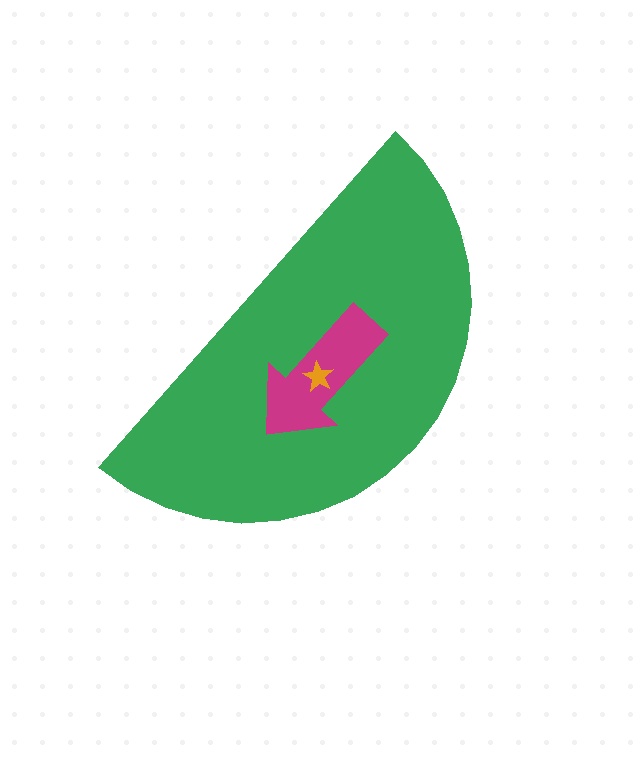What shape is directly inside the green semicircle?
The magenta arrow.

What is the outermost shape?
The green semicircle.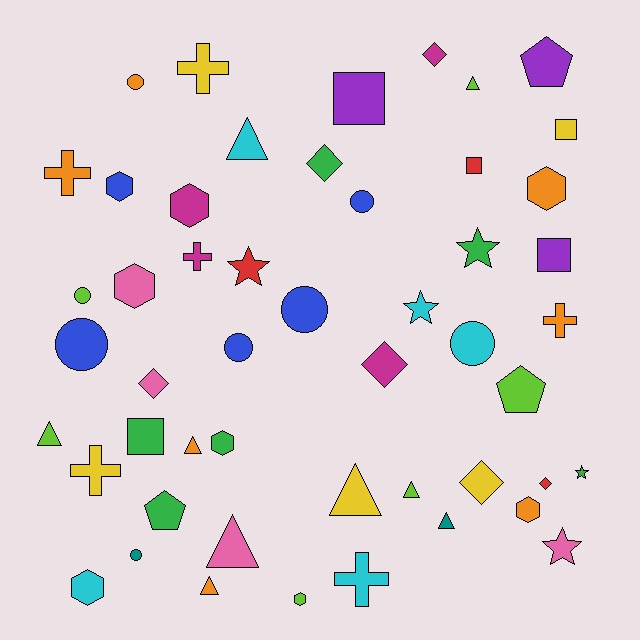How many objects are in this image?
There are 50 objects.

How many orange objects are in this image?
There are 7 orange objects.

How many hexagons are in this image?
There are 8 hexagons.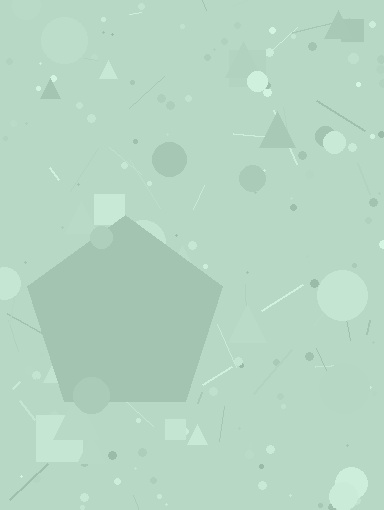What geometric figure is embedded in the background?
A pentagon is embedded in the background.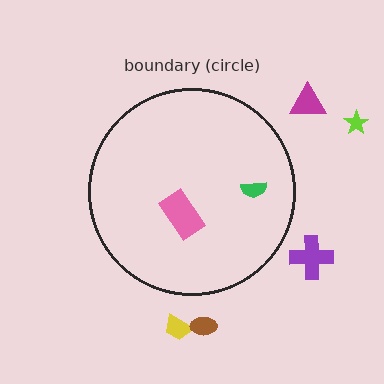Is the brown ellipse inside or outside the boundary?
Outside.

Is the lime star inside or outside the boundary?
Outside.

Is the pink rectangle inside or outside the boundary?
Inside.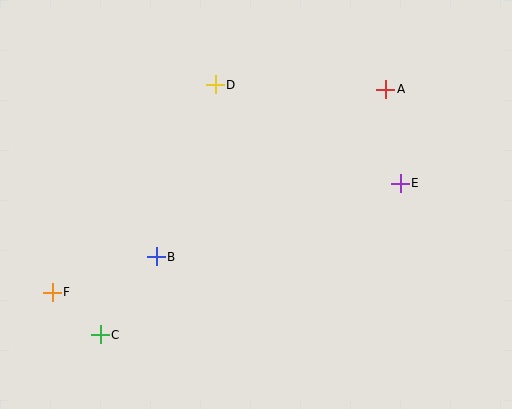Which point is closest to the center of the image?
Point B at (156, 257) is closest to the center.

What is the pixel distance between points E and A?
The distance between E and A is 95 pixels.